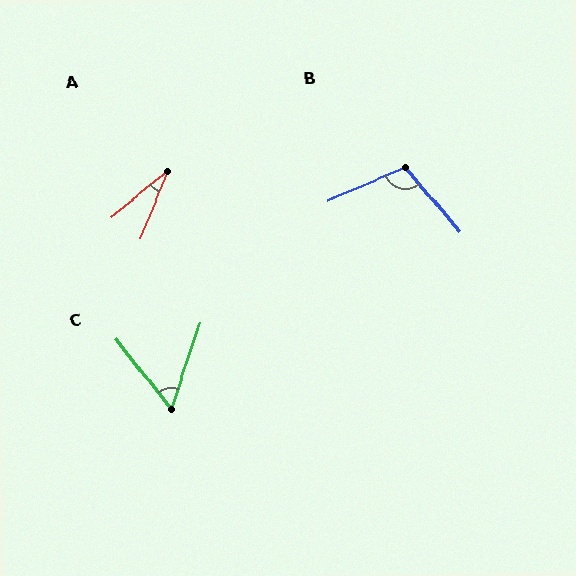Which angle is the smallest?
A, at approximately 29 degrees.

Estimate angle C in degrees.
Approximately 56 degrees.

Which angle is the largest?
B, at approximately 107 degrees.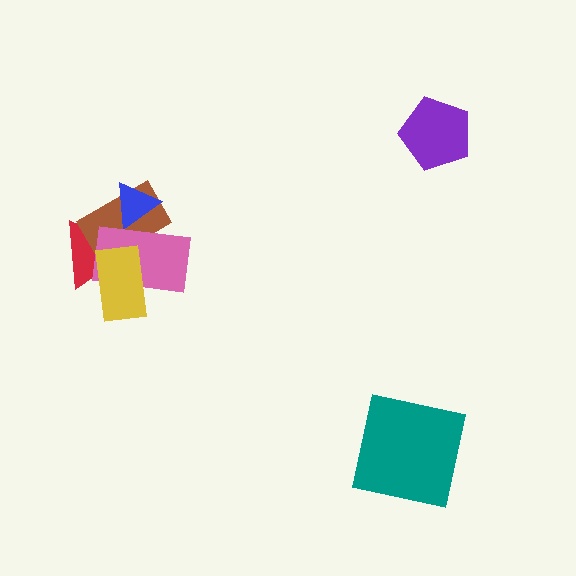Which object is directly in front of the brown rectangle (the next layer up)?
The blue triangle is directly in front of the brown rectangle.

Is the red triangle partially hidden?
Yes, it is partially covered by another shape.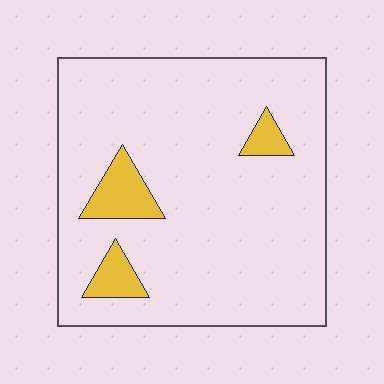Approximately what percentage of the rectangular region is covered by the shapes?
Approximately 10%.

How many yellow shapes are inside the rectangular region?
3.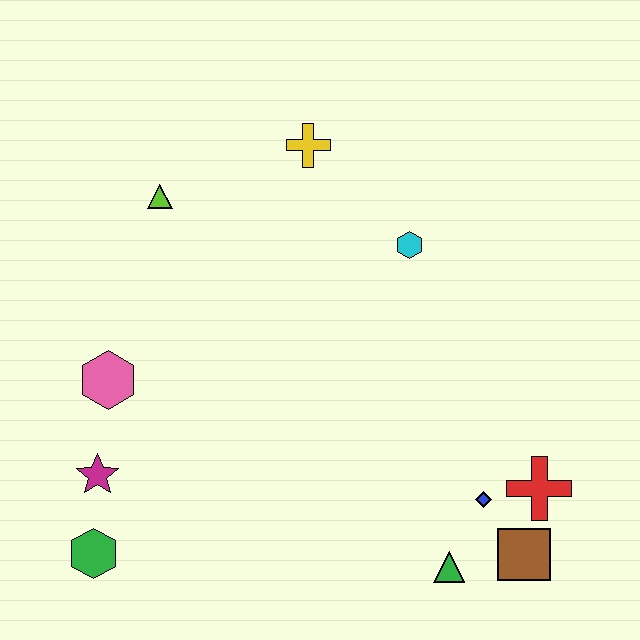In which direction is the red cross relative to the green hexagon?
The red cross is to the right of the green hexagon.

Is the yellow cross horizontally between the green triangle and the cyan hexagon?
No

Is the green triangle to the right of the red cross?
No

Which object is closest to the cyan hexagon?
The yellow cross is closest to the cyan hexagon.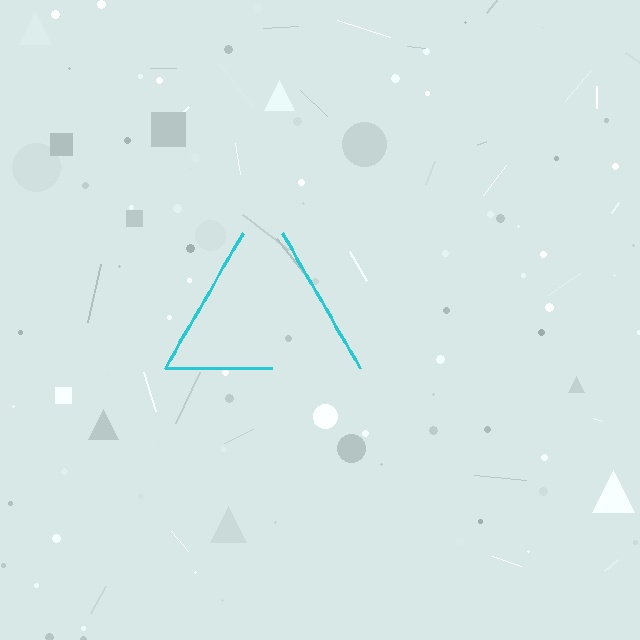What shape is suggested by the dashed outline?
The dashed outline suggests a triangle.